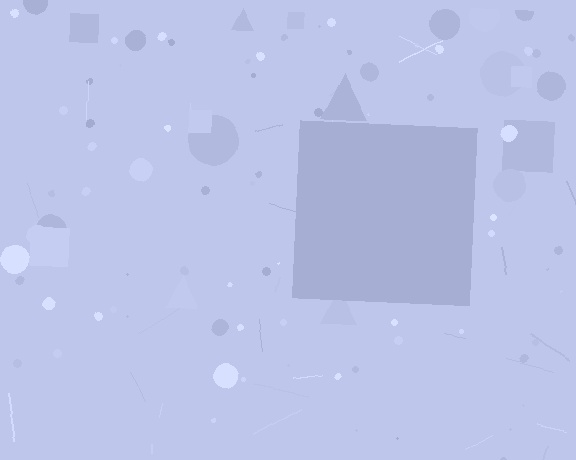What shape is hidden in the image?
A square is hidden in the image.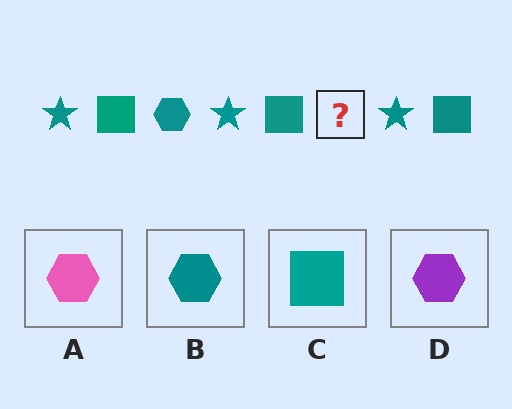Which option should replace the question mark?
Option B.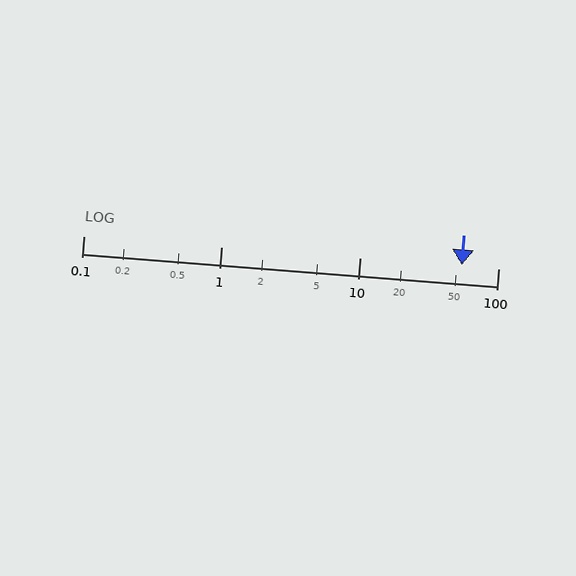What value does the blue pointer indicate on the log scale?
The pointer indicates approximately 55.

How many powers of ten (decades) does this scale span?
The scale spans 3 decades, from 0.1 to 100.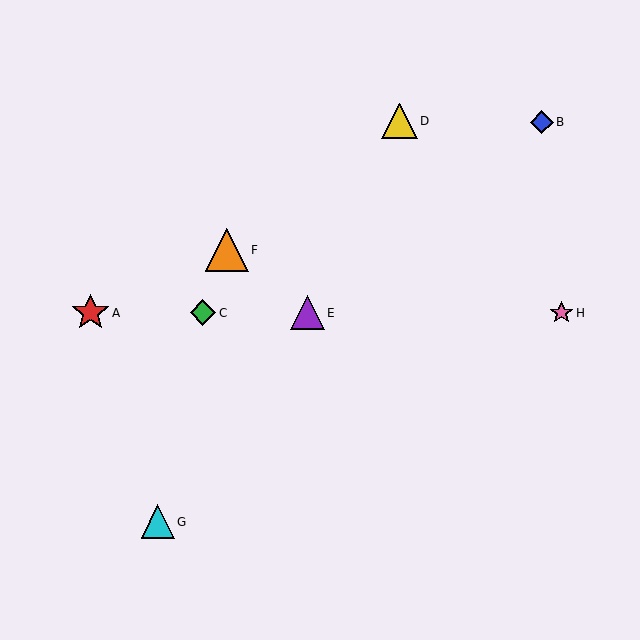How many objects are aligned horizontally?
4 objects (A, C, E, H) are aligned horizontally.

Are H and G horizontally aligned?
No, H is at y≈313 and G is at y≈522.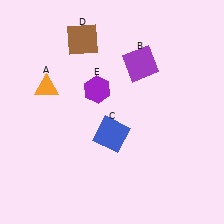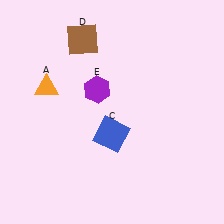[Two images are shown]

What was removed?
The purple square (B) was removed in Image 2.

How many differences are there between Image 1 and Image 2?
There is 1 difference between the two images.